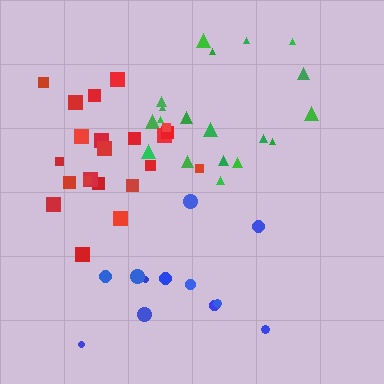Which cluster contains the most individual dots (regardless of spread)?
Red (22).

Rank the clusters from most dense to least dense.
red, green, blue.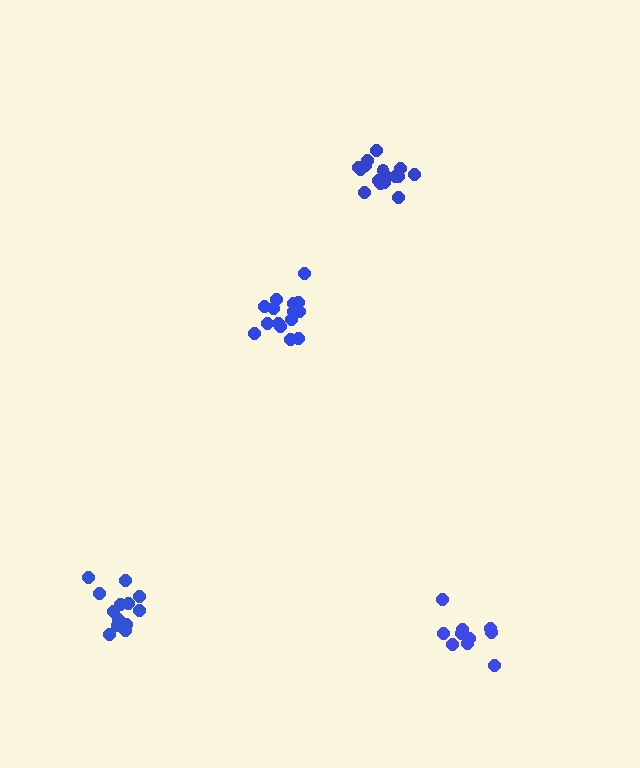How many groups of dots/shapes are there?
There are 4 groups.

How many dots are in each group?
Group 1: 15 dots, Group 2: 16 dots, Group 3: 14 dots, Group 4: 10 dots (55 total).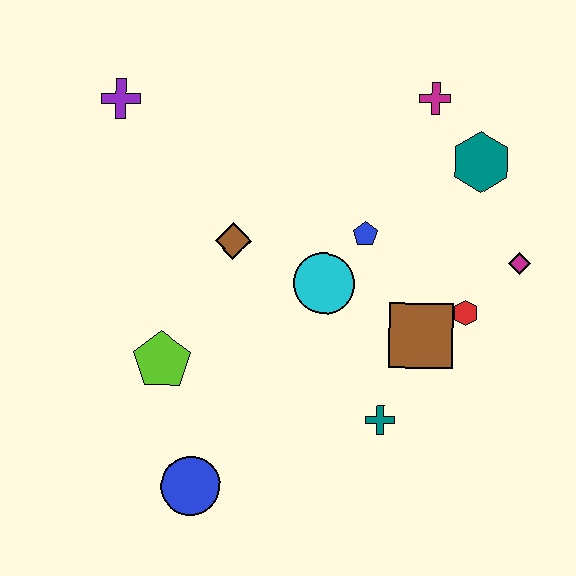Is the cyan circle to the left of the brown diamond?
No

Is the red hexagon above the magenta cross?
No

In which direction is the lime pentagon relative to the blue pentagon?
The lime pentagon is to the left of the blue pentagon.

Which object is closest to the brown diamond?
The cyan circle is closest to the brown diamond.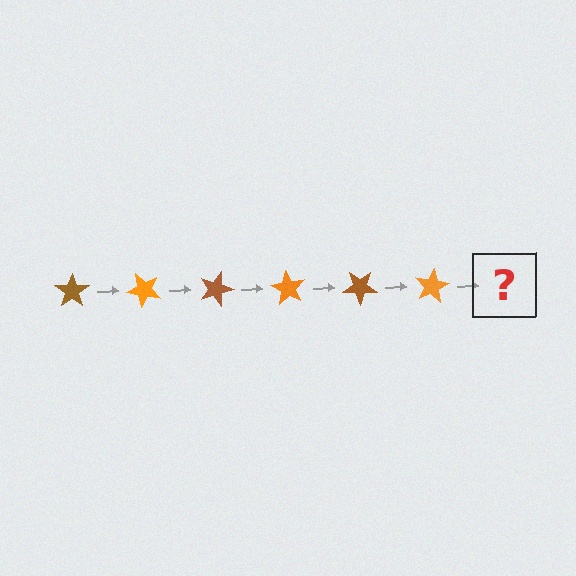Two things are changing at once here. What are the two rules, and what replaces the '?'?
The two rules are that it rotates 45 degrees each step and the color cycles through brown and orange. The '?' should be a brown star, rotated 270 degrees from the start.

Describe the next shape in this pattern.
It should be a brown star, rotated 270 degrees from the start.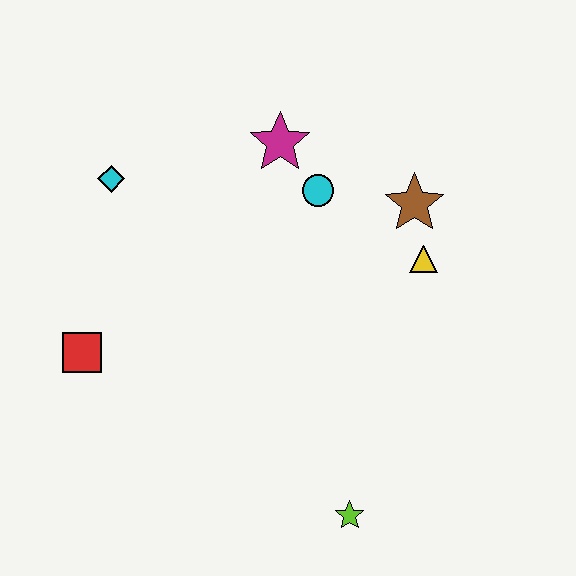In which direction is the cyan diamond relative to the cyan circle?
The cyan diamond is to the left of the cyan circle.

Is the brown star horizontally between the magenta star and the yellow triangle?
Yes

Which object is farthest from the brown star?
The red square is farthest from the brown star.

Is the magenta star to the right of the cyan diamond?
Yes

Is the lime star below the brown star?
Yes